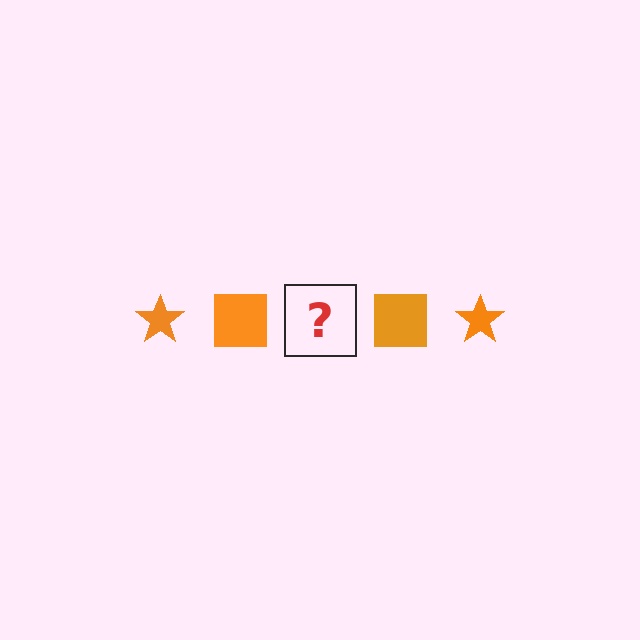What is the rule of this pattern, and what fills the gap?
The rule is that the pattern cycles through star, square shapes in orange. The gap should be filled with an orange star.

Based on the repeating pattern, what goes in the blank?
The blank should be an orange star.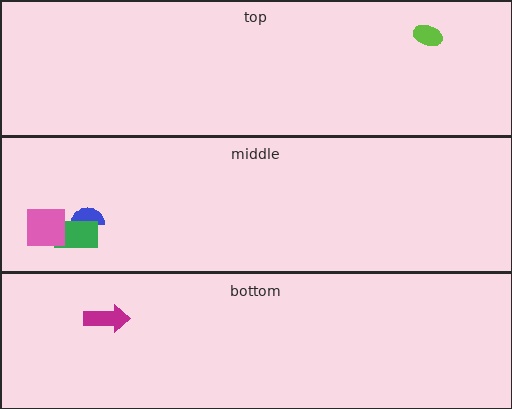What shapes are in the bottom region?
The magenta arrow.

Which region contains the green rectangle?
The middle region.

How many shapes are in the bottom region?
1.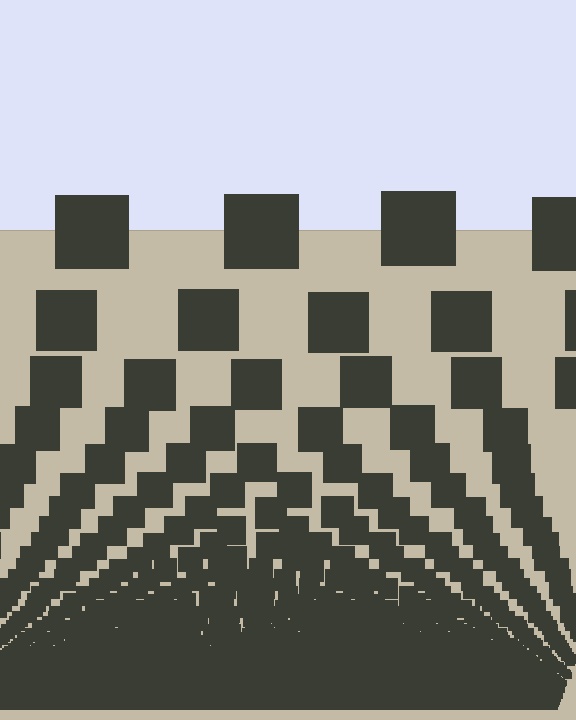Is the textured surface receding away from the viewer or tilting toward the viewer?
The surface appears to tilt toward the viewer. Texture elements get larger and sparser toward the top.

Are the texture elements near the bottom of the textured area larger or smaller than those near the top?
Smaller. The gradient is inverted — elements near the bottom are smaller and denser.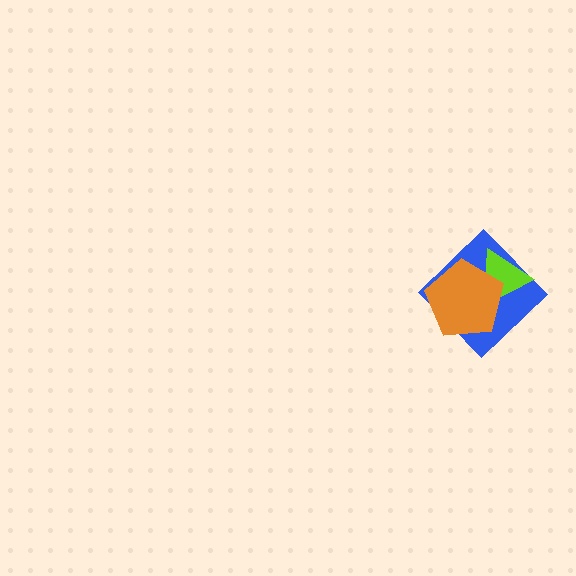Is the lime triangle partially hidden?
Yes, it is partially covered by another shape.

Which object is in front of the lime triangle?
The orange pentagon is in front of the lime triangle.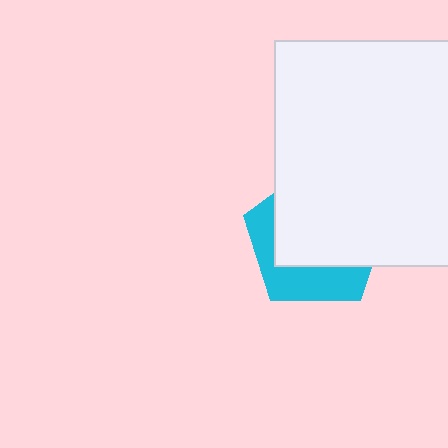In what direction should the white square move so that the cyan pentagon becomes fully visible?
The white square should move toward the upper-right. That is the shortest direction to clear the overlap and leave the cyan pentagon fully visible.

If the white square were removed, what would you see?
You would see the complete cyan pentagon.